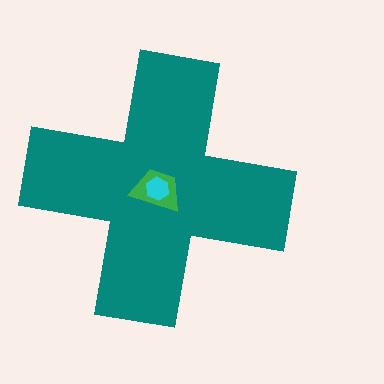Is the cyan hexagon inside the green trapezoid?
Yes.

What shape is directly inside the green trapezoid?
The cyan hexagon.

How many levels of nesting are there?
3.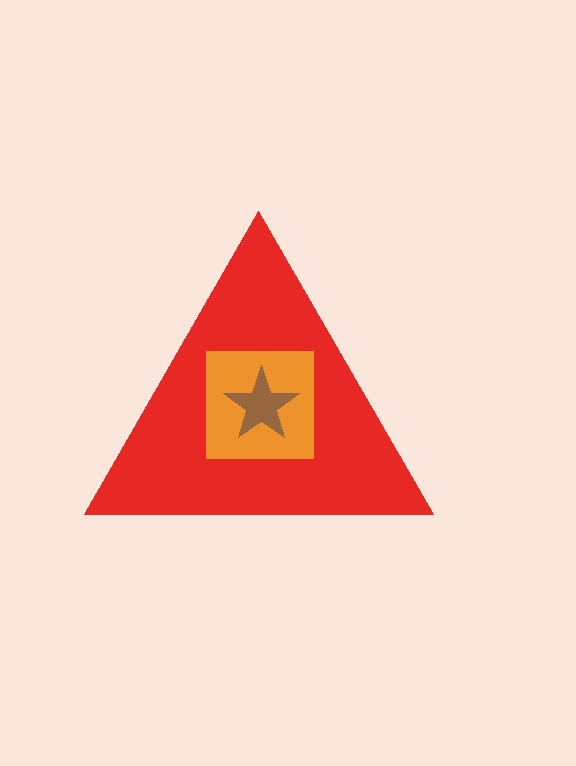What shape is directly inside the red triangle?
The orange square.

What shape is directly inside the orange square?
The brown star.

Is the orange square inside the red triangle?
Yes.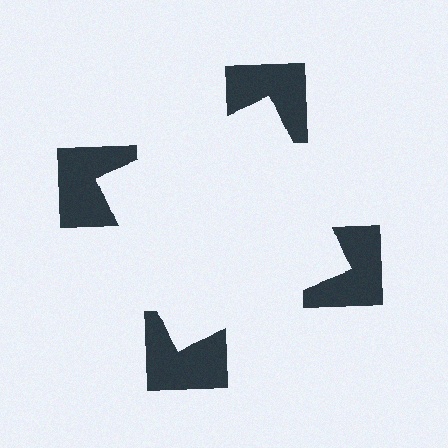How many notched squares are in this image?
There are 4 — one at each vertex of the illusory square.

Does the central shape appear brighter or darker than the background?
It typically appears slightly brighter than the background, even though no actual brightness change is drawn.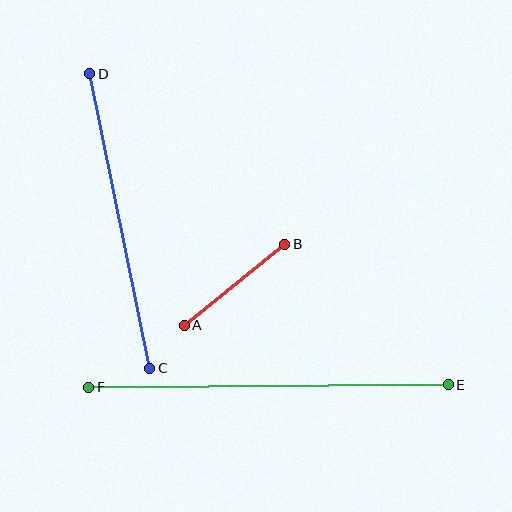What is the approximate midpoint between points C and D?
The midpoint is at approximately (120, 221) pixels.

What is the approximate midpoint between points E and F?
The midpoint is at approximately (268, 386) pixels.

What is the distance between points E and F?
The distance is approximately 360 pixels.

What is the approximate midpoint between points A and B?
The midpoint is at approximately (235, 285) pixels.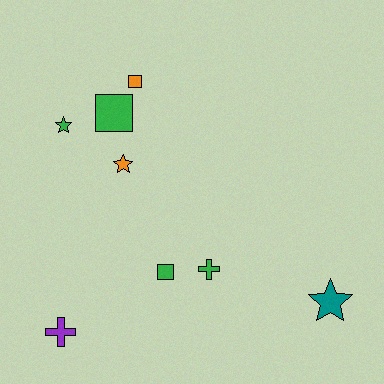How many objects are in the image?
There are 8 objects.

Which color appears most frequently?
Green, with 4 objects.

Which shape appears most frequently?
Square, with 3 objects.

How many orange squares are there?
There is 1 orange square.